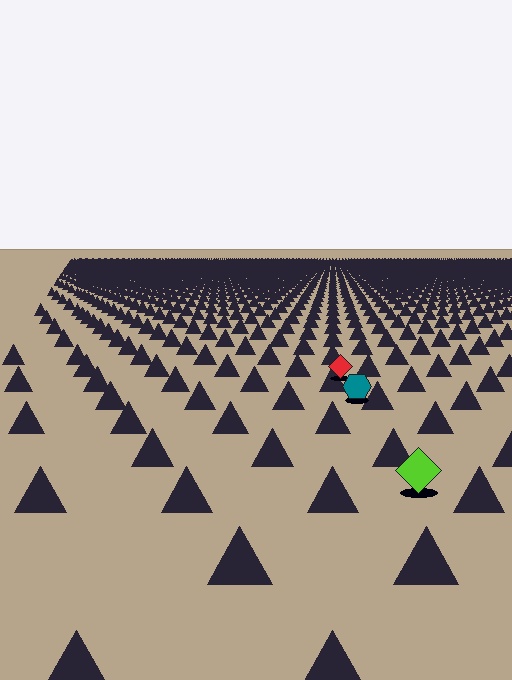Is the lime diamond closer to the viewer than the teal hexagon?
Yes. The lime diamond is closer — you can tell from the texture gradient: the ground texture is coarser near it.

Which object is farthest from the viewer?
The red diamond is farthest from the viewer. It appears smaller and the ground texture around it is denser.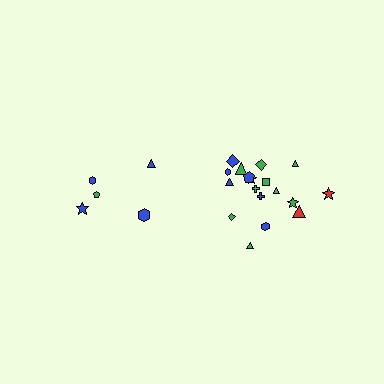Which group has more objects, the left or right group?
The right group.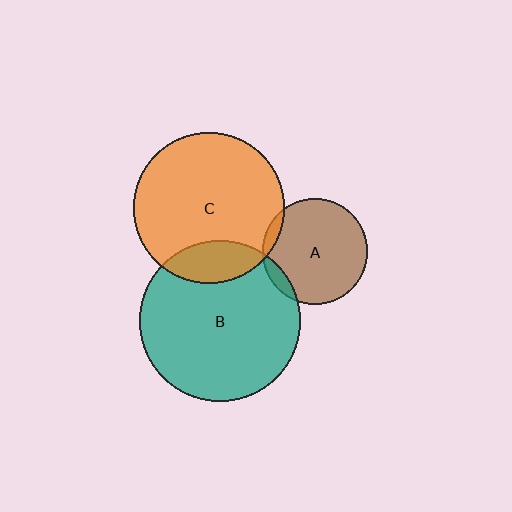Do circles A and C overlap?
Yes.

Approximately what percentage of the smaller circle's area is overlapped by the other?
Approximately 5%.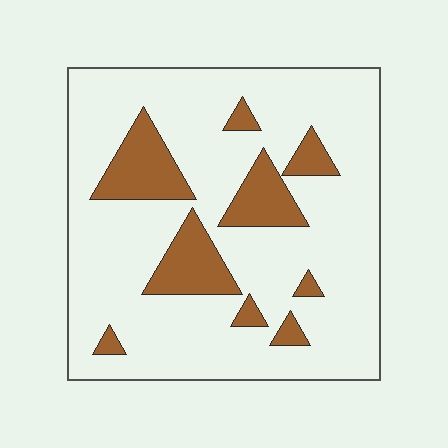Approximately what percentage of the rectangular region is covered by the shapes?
Approximately 20%.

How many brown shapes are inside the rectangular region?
9.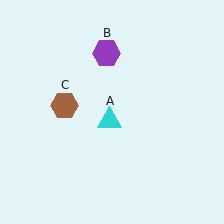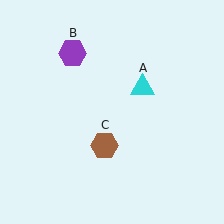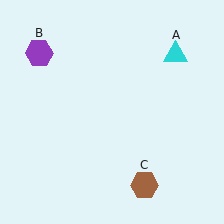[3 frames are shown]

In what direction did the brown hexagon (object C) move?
The brown hexagon (object C) moved down and to the right.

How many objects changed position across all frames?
3 objects changed position: cyan triangle (object A), purple hexagon (object B), brown hexagon (object C).